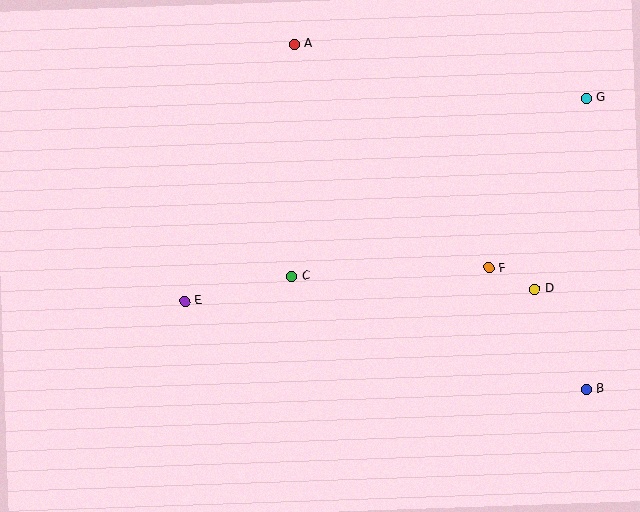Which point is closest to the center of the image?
Point C at (291, 276) is closest to the center.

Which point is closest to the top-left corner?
Point A is closest to the top-left corner.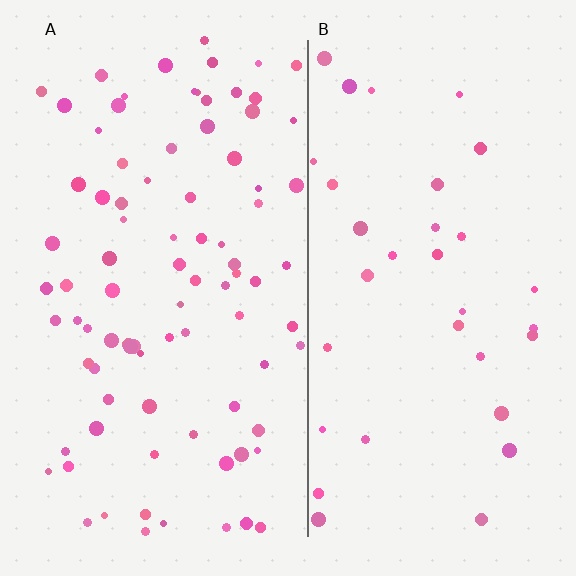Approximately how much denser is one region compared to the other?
Approximately 2.6× — region A over region B.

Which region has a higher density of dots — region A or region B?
A (the left).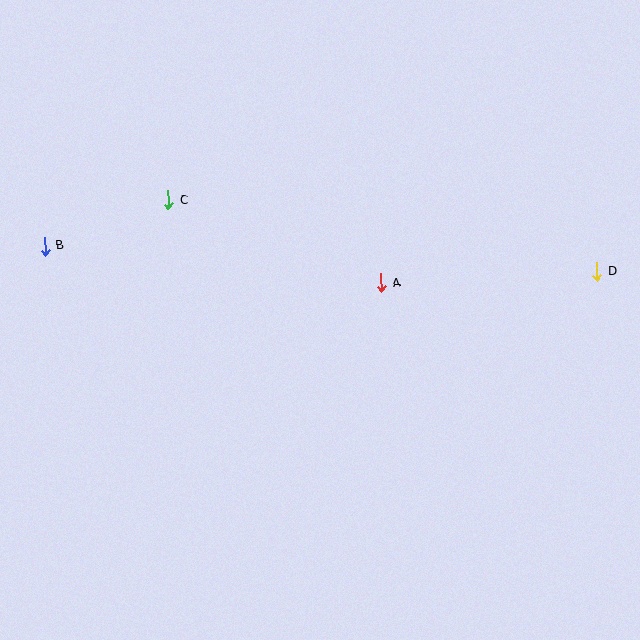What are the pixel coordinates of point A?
Point A is at (381, 283).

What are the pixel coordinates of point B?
Point B is at (45, 246).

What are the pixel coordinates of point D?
Point D is at (597, 272).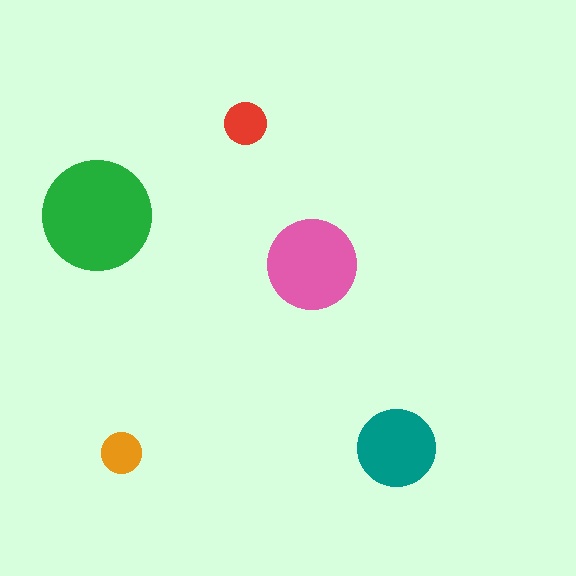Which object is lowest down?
The orange circle is bottommost.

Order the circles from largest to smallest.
the green one, the pink one, the teal one, the red one, the orange one.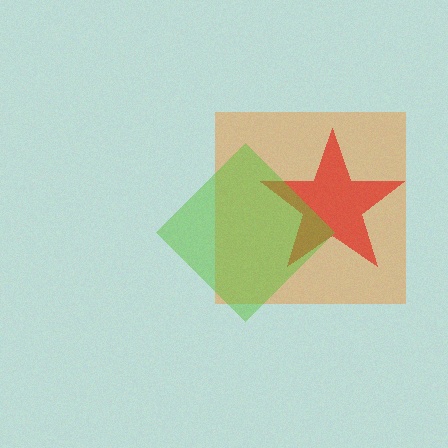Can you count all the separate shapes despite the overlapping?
Yes, there are 3 separate shapes.